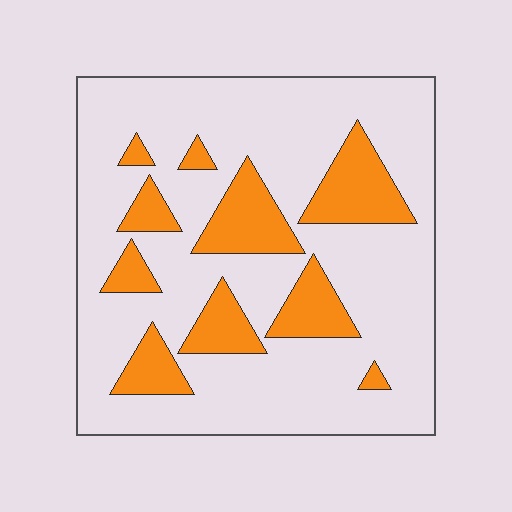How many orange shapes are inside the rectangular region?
10.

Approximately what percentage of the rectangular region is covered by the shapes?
Approximately 20%.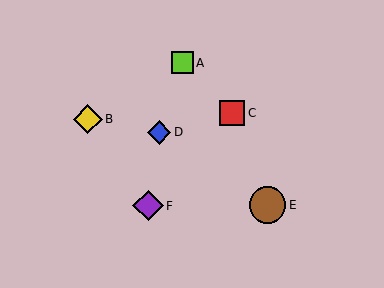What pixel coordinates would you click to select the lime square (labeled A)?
Click at (183, 63) to select the lime square A.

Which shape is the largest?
The brown circle (labeled E) is the largest.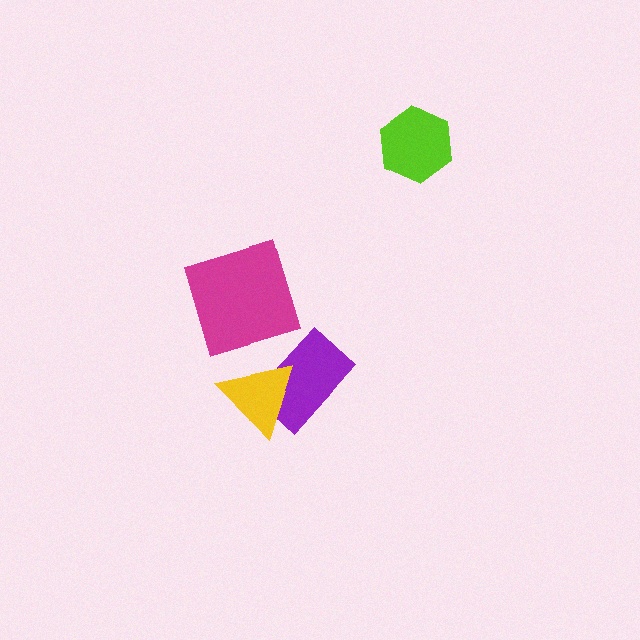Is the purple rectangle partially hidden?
Yes, it is partially covered by another shape.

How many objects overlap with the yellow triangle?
1 object overlaps with the yellow triangle.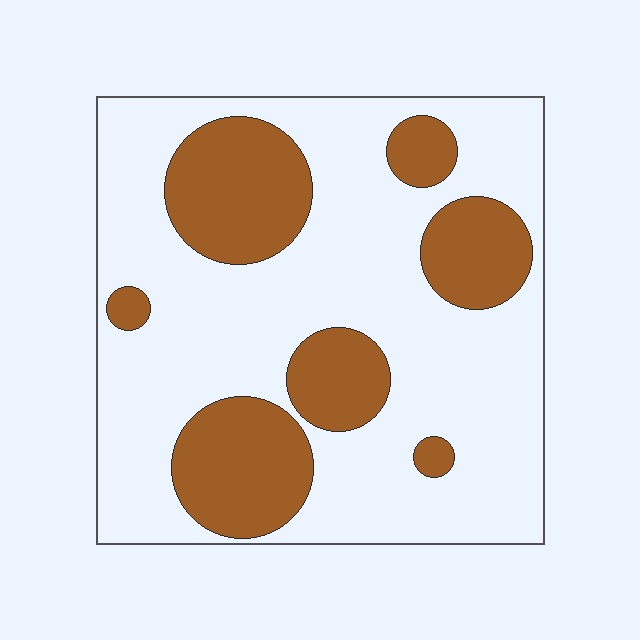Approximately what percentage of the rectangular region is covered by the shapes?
Approximately 30%.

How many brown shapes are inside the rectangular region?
7.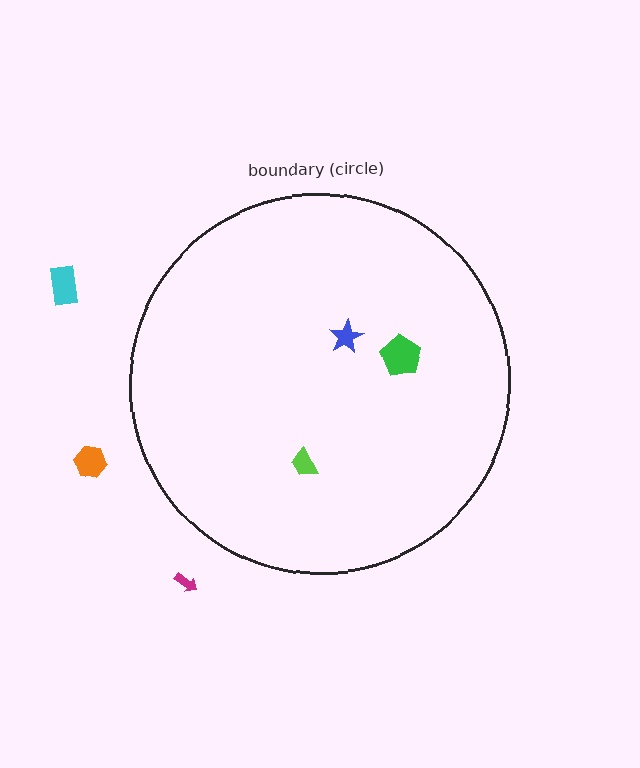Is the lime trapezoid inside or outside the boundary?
Inside.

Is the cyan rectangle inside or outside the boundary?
Outside.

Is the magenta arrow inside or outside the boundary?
Outside.